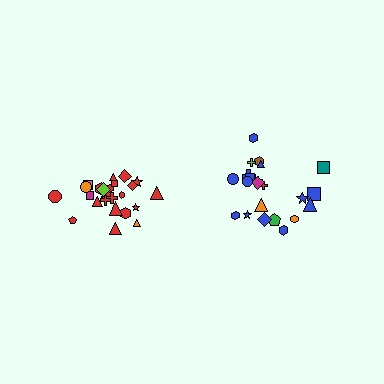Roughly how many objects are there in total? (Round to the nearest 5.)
Roughly 45 objects in total.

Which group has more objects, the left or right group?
The left group.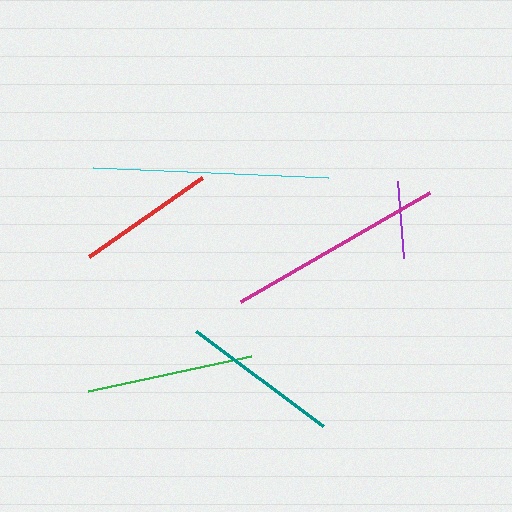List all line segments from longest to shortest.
From longest to shortest: cyan, magenta, green, teal, red, purple.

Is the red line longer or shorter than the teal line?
The teal line is longer than the red line.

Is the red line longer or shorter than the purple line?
The red line is longer than the purple line.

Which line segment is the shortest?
The purple line is the shortest at approximately 77 pixels.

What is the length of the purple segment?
The purple segment is approximately 77 pixels long.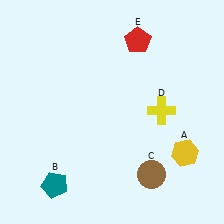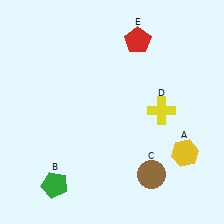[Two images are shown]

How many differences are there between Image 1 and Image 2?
There is 1 difference between the two images.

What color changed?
The pentagon (B) changed from teal in Image 1 to green in Image 2.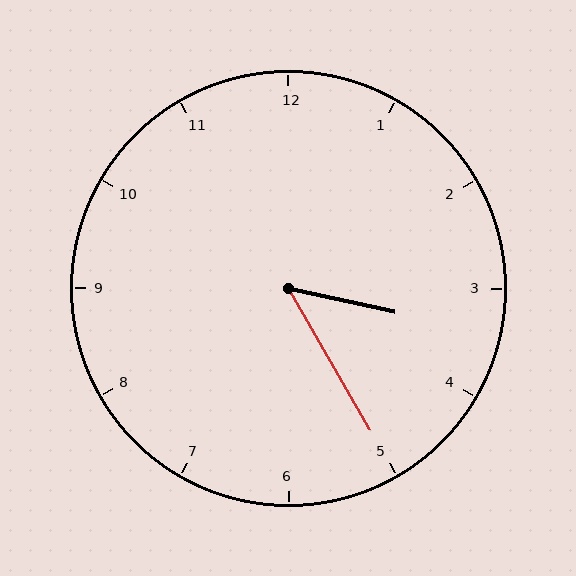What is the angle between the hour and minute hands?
Approximately 48 degrees.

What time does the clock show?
3:25.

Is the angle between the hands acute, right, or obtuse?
It is acute.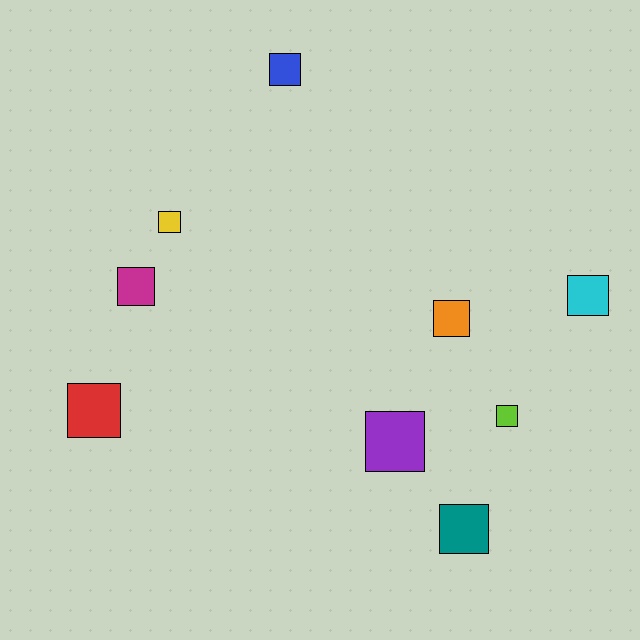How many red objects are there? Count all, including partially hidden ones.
There is 1 red object.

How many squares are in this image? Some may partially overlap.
There are 9 squares.